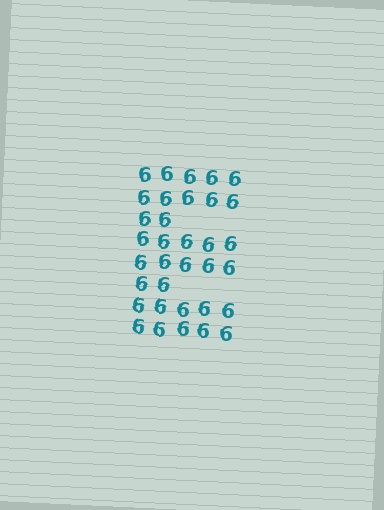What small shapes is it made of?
It is made of small digit 6's.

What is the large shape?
The large shape is the letter E.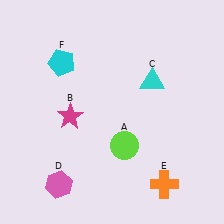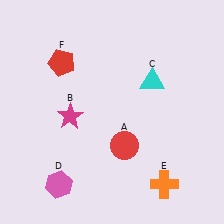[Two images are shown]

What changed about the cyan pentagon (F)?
In Image 1, F is cyan. In Image 2, it changed to red.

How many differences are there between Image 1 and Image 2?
There are 2 differences between the two images.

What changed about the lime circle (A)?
In Image 1, A is lime. In Image 2, it changed to red.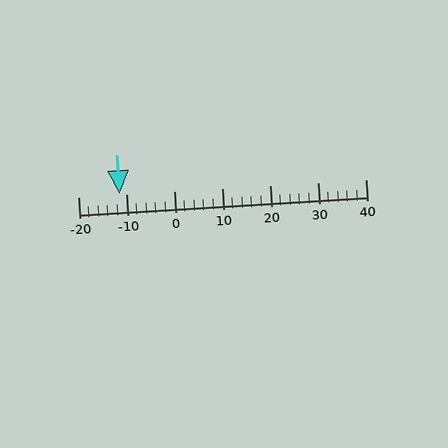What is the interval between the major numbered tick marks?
The major tick marks are spaced 10 units apart.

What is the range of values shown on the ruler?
The ruler shows values from -20 to 40.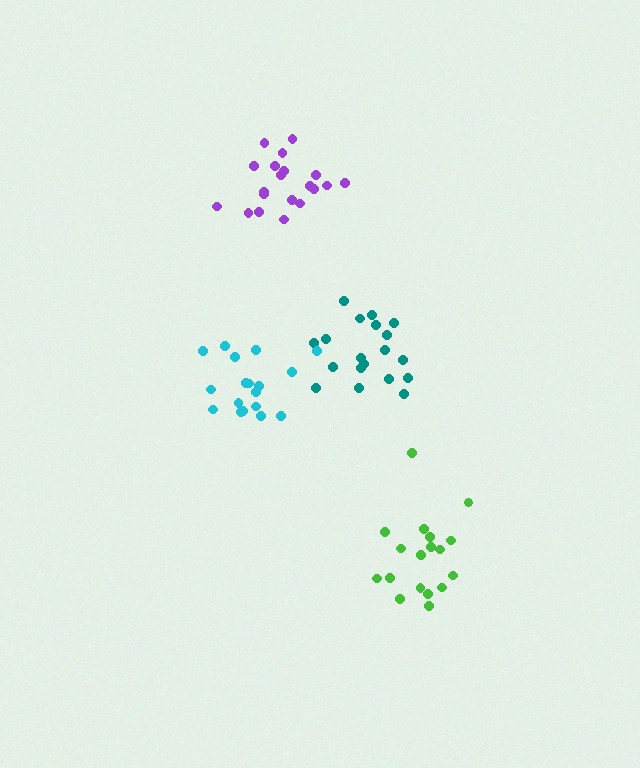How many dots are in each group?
Group 1: 19 dots, Group 2: 18 dots, Group 3: 18 dots, Group 4: 20 dots (75 total).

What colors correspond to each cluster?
The clusters are colored: teal, green, cyan, purple.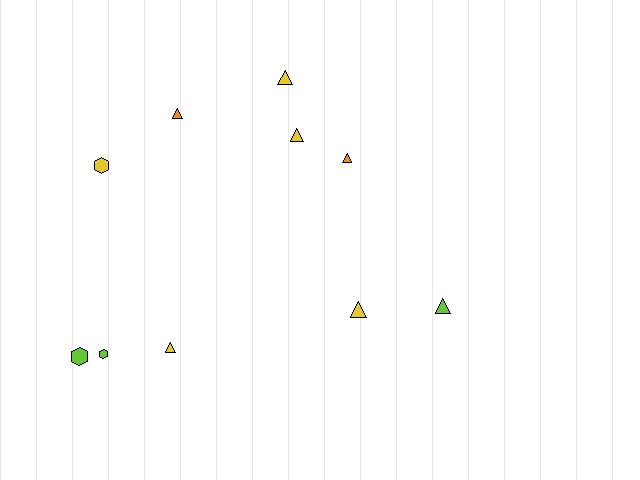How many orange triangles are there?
There are 2 orange triangles.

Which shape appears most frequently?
Triangle, with 7 objects.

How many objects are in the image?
There are 10 objects.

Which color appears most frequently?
Yellow, with 5 objects.